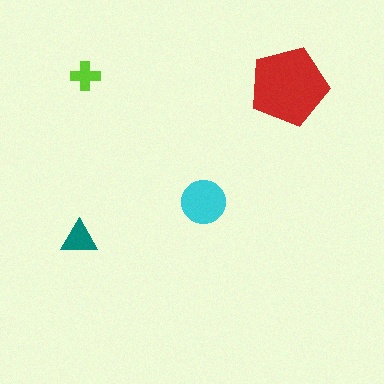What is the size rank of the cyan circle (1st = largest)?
2nd.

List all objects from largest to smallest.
The red pentagon, the cyan circle, the teal triangle, the lime cross.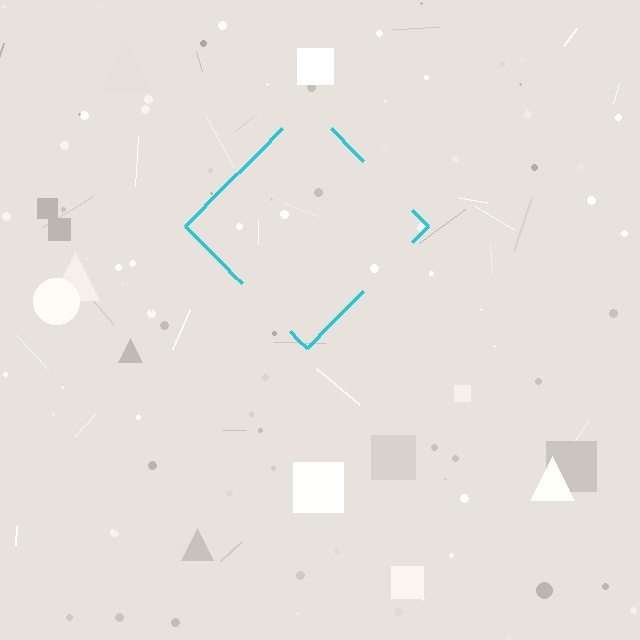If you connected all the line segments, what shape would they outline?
They would outline a diamond.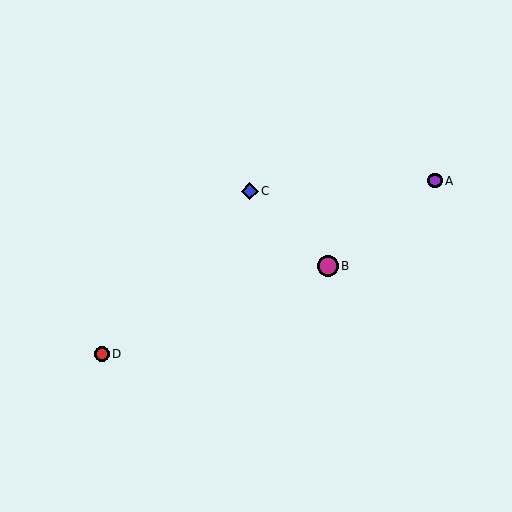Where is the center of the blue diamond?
The center of the blue diamond is at (250, 191).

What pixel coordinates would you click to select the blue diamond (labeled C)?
Click at (250, 191) to select the blue diamond C.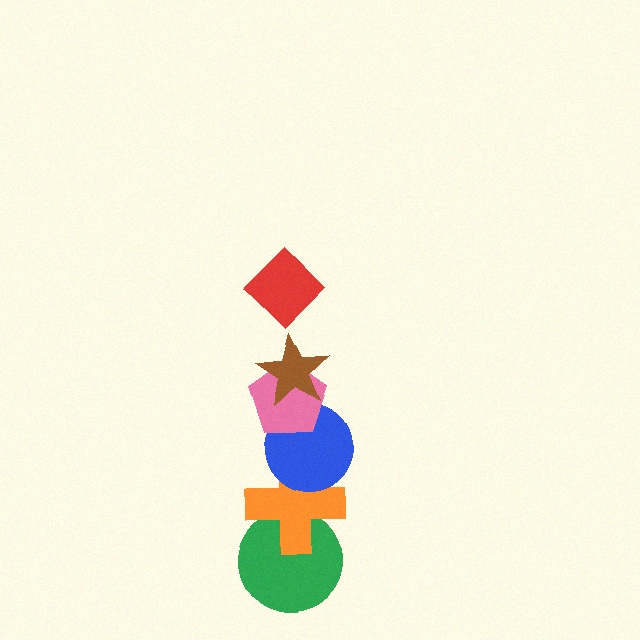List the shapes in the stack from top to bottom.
From top to bottom: the red diamond, the brown star, the pink pentagon, the blue circle, the orange cross, the green circle.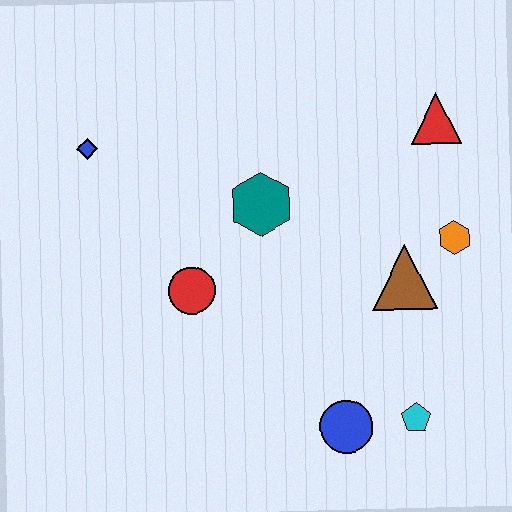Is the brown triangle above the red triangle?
No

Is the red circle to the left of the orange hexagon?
Yes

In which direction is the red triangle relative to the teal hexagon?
The red triangle is to the right of the teal hexagon.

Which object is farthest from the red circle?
The red triangle is farthest from the red circle.